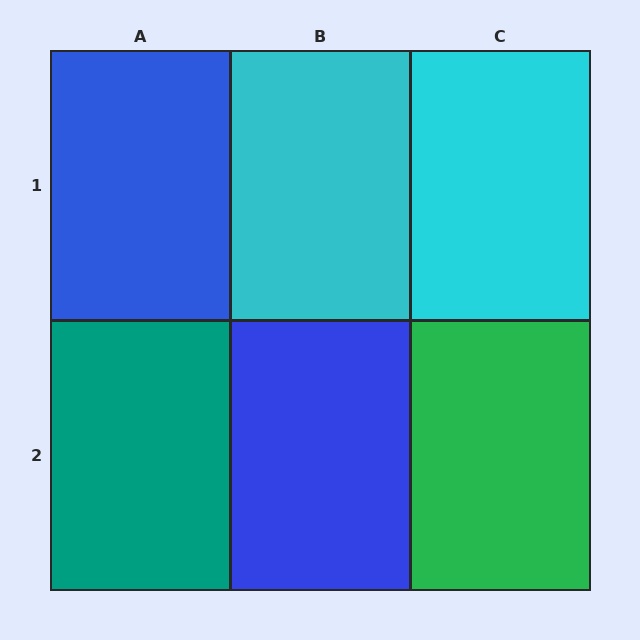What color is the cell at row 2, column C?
Green.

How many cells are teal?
1 cell is teal.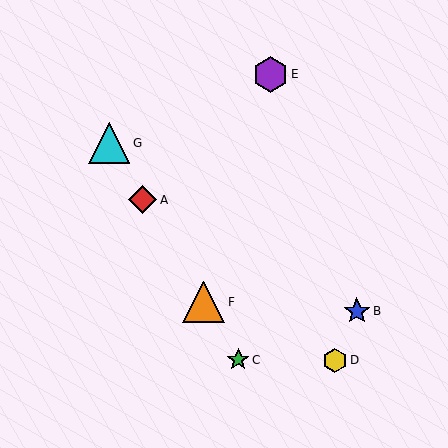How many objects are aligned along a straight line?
4 objects (A, C, F, G) are aligned along a straight line.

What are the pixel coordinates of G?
Object G is at (109, 143).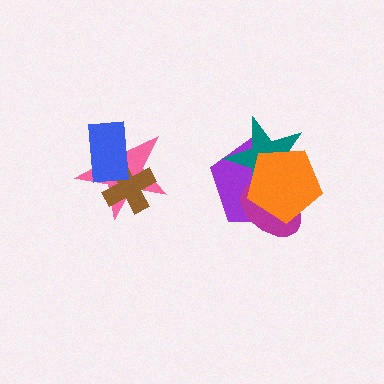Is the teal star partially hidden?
Yes, it is partially covered by another shape.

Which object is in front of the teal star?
The orange pentagon is in front of the teal star.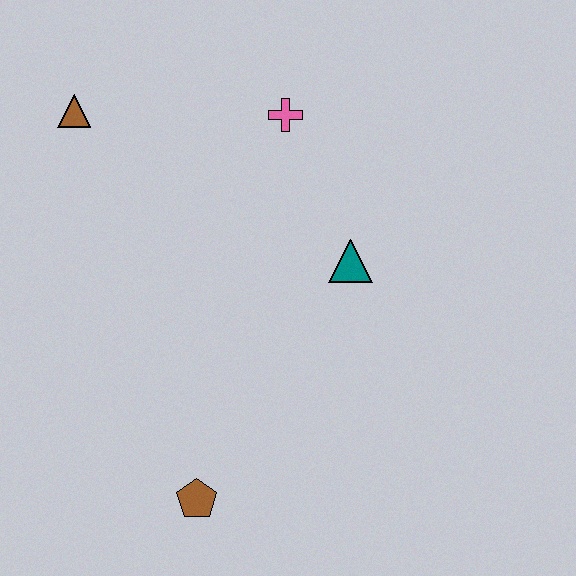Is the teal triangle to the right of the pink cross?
Yes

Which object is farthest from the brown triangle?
The brown pentagon is farthest from the brown triangle.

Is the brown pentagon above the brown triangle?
No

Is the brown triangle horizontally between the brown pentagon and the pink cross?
No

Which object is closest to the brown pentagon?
The teal triangle is closest to the brown pentagon.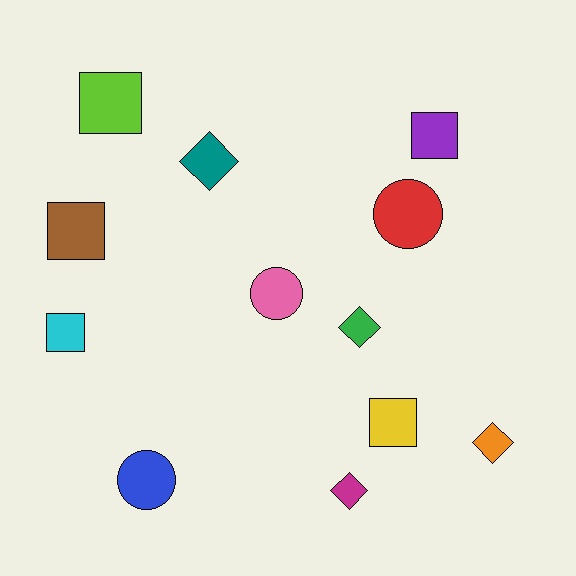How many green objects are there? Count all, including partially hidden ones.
There is 1 green object.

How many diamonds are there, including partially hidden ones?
There are 4 diamonds.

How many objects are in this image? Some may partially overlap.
There are 12 objects.